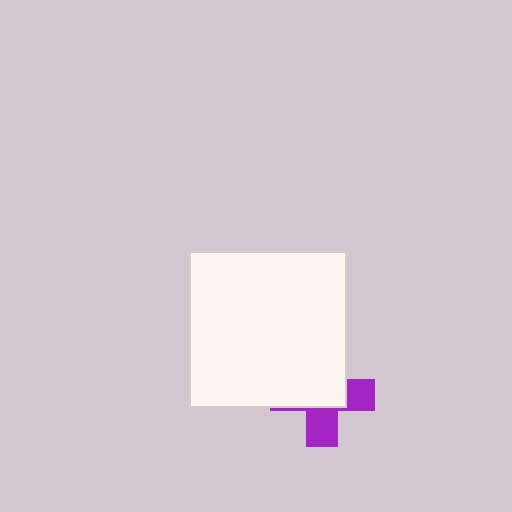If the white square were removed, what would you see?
You would see the complete purple cross.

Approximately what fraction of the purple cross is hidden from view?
Roughly 59% of the purple cross is hidden behind the white square.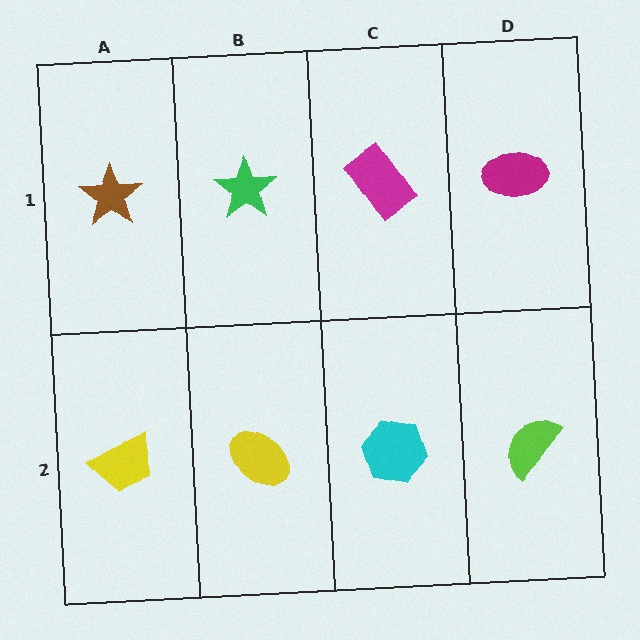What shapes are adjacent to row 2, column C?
A magenta rectangle (row 1, column C), a yellow ellipse (row 2, column B), a lime semicircle (row 2, column D).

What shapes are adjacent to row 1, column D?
A lime semicircle (row 2, column D), a magenta rectangle (row 1, column C).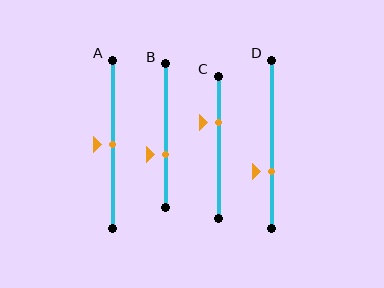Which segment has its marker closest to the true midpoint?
Segment A has its marker closest to the true midpoint.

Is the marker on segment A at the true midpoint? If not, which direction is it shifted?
Yes, the marker on segment A is at the true midpoint.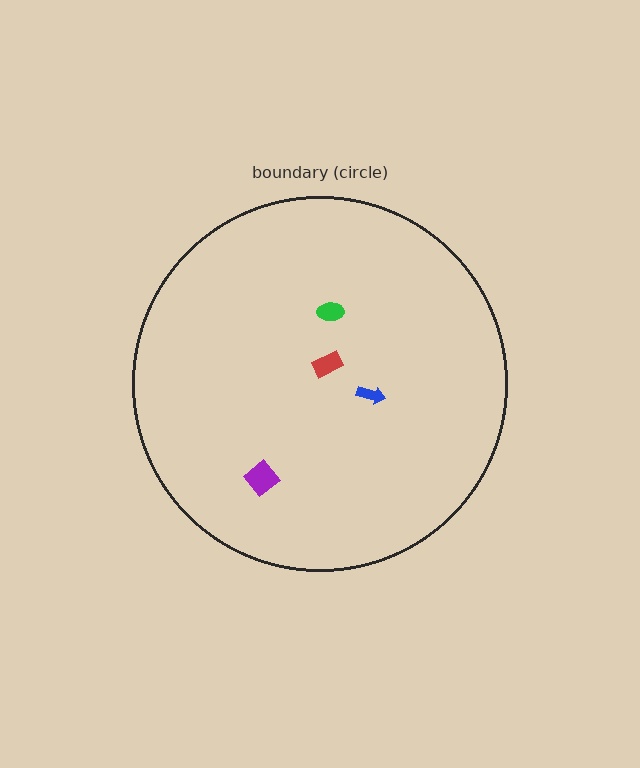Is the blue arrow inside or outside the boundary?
Inside.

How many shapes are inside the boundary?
4 inside, 0 outside.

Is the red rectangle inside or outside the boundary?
Inside.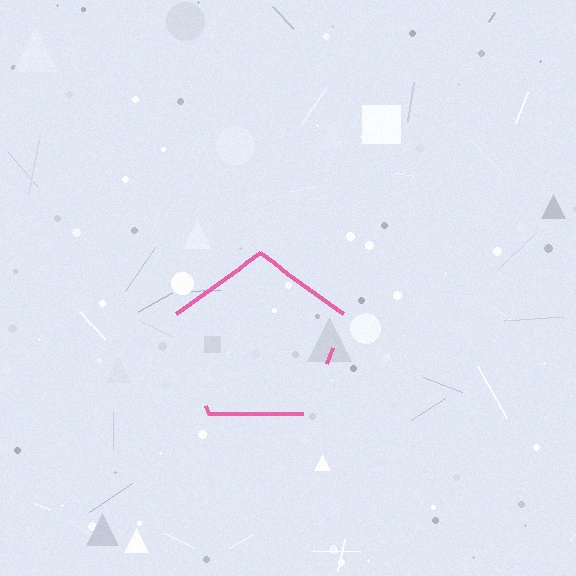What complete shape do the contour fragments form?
The contour fragments form a pentagon.